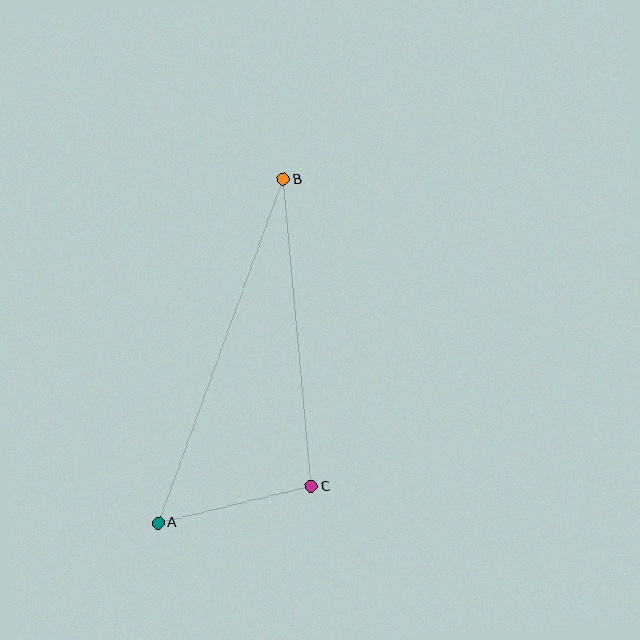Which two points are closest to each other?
Points A and C are closest to each other.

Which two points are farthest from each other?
Points A and B are farthest from each other.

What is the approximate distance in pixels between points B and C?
The distance between B and C is approximately 308 pixels.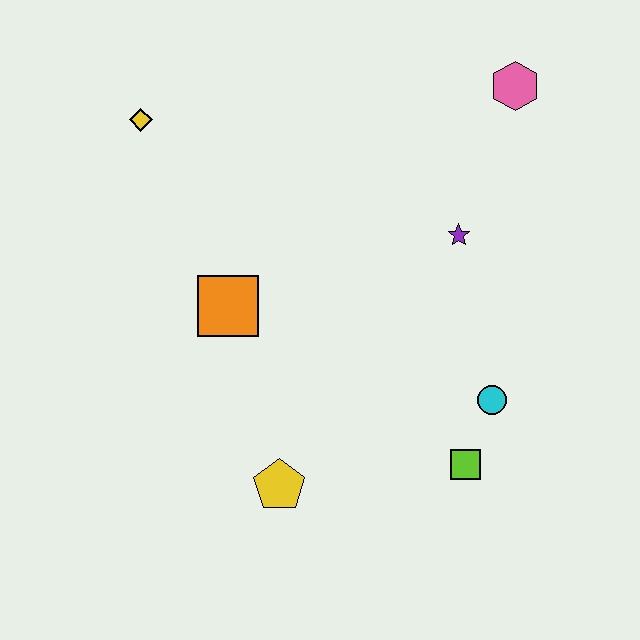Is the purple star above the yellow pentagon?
Yes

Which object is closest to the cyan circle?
The lime square is closest to the cyan circle.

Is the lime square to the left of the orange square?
No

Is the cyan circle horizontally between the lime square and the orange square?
No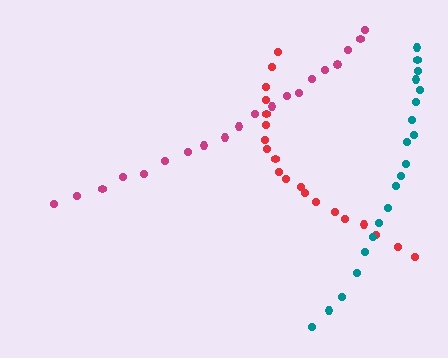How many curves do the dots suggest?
There are 3 distinct paths.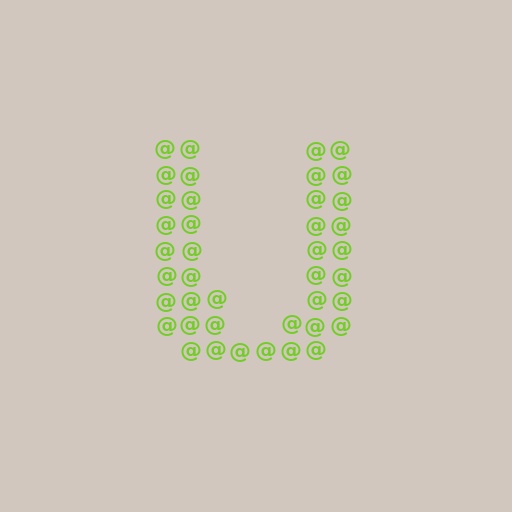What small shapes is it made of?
It is made of small at signs.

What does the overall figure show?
The overall figure shows the letter U.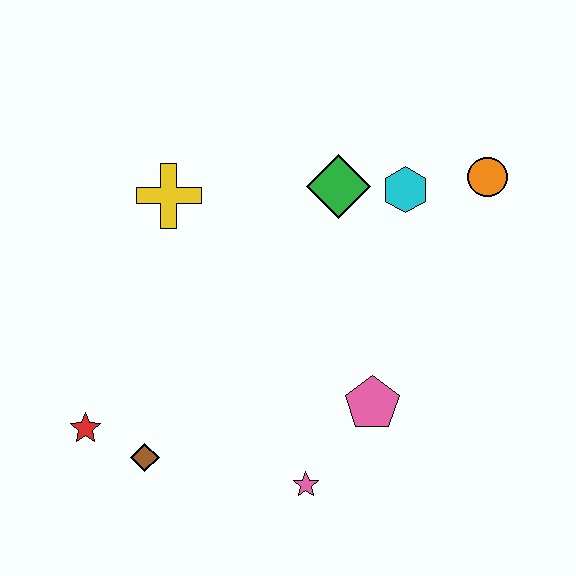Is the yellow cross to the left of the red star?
No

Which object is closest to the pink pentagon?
The pink star is closest to the pink pentagon.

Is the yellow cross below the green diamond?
Yes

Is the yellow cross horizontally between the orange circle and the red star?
Yes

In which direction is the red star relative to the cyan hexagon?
The red star is to the left of the cyan hexagon.